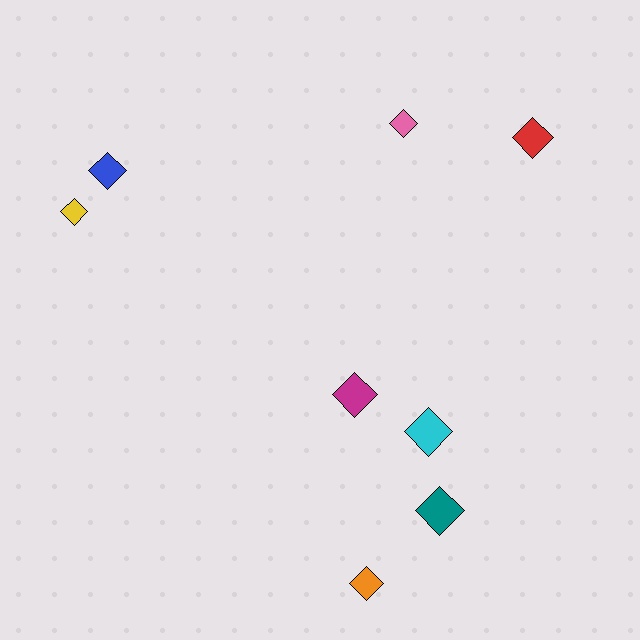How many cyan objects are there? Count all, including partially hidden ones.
There is 1 cyan object.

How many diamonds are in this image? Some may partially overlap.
There are 8 diamonds.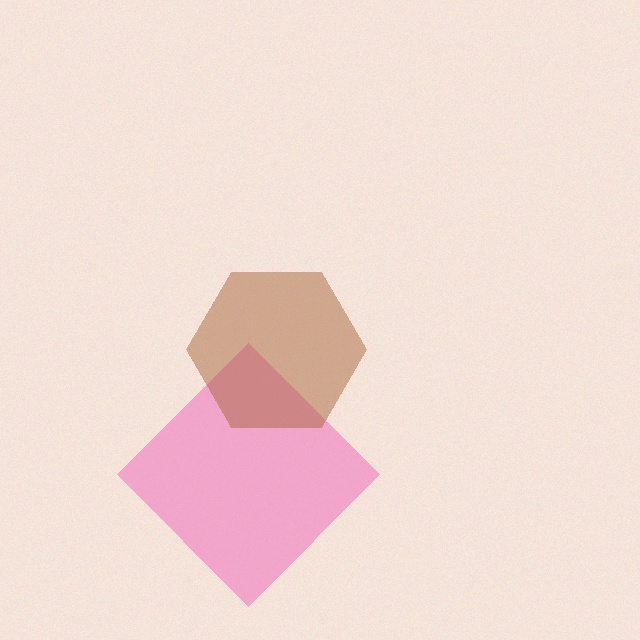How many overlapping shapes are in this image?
There are 2 overlapping shapes in the image.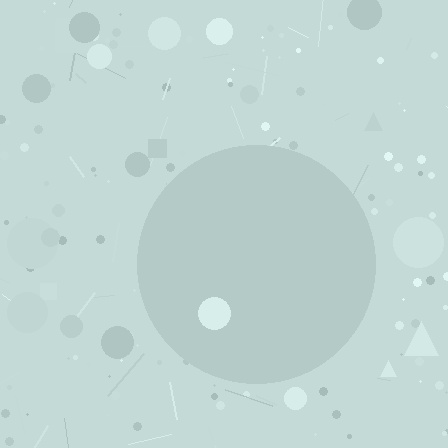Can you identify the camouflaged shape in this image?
The camouflaged shape is a circle.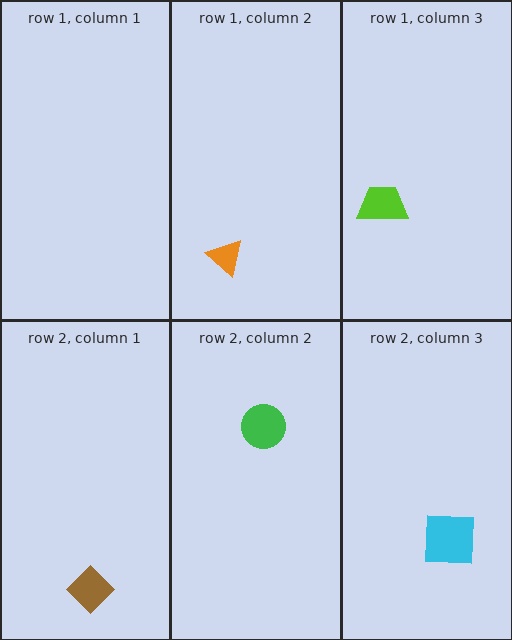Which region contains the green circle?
The row 2, column 2 region.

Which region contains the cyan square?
The row 2, column 3 region.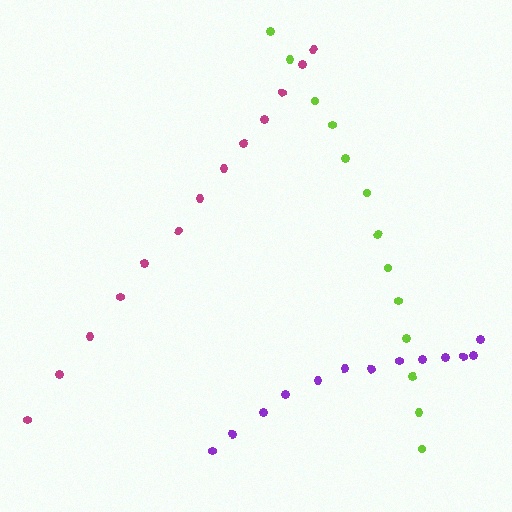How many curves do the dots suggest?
There are 3 distinct paths.